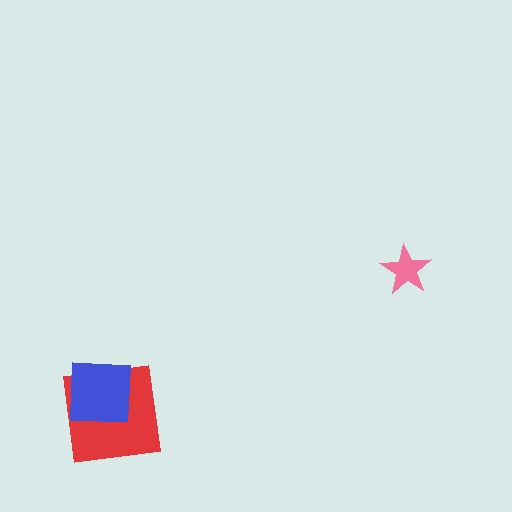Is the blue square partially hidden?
No, no other shape covers it.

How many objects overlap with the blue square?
1 object overlaps with the blue square.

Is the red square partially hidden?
Yes, it is partially covered by another shape.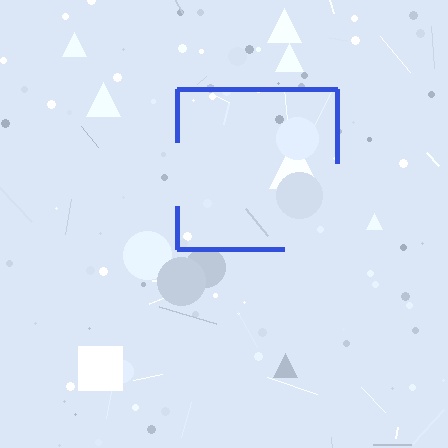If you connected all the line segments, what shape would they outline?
They would outline a square.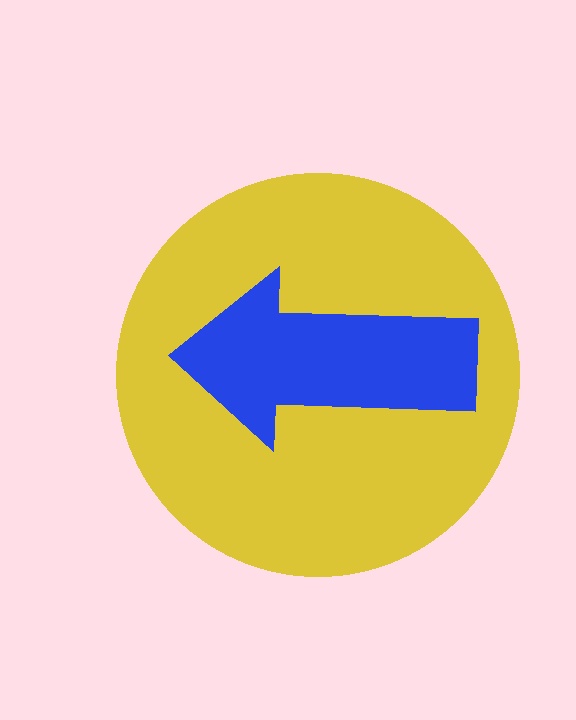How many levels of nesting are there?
2.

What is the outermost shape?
The yellow circle.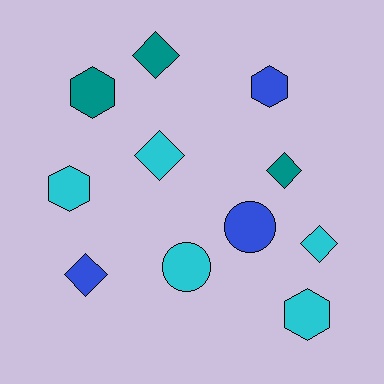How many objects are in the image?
There are 11 objects.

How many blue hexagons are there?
There is 1 blue hexagon.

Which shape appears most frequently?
Diamond, with 5 objects.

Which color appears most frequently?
Cyan, with 5 objects.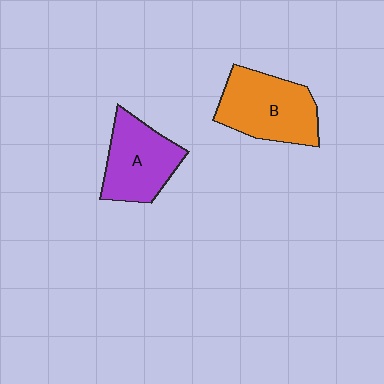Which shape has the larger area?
Shape B (orange).